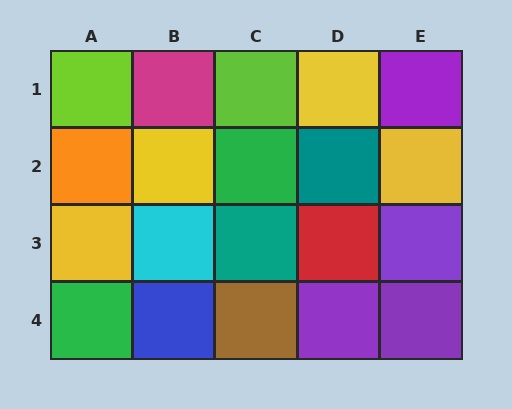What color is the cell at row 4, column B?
Blue.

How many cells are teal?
2 cells are teal.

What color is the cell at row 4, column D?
Purple.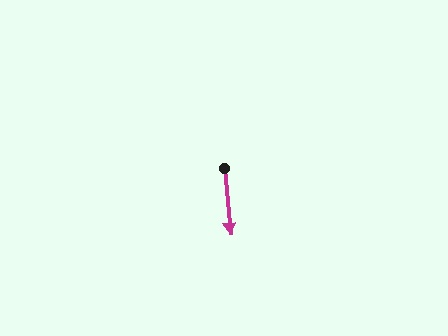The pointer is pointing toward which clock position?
Roughly 6 o'clock.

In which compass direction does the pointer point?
South.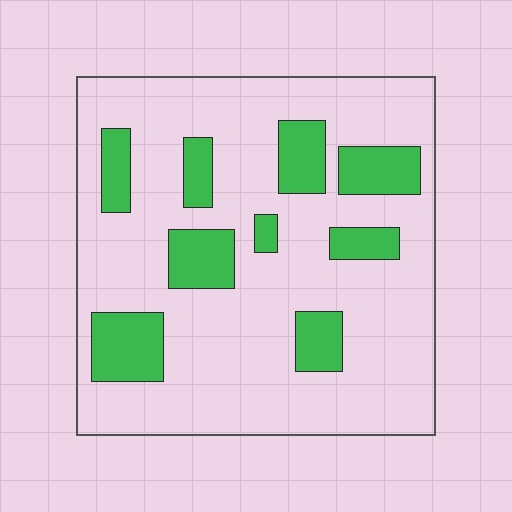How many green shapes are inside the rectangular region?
9.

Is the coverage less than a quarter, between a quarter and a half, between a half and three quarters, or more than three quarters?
Less than a quarter.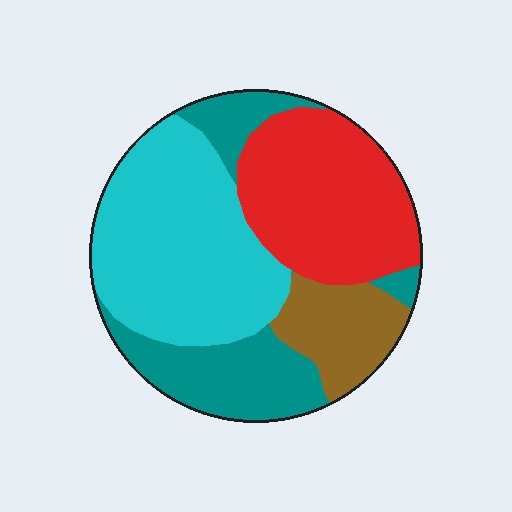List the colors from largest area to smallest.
From largest to smallest: cyan, red, teal, brown.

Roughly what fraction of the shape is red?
Red covers 28% of the shape.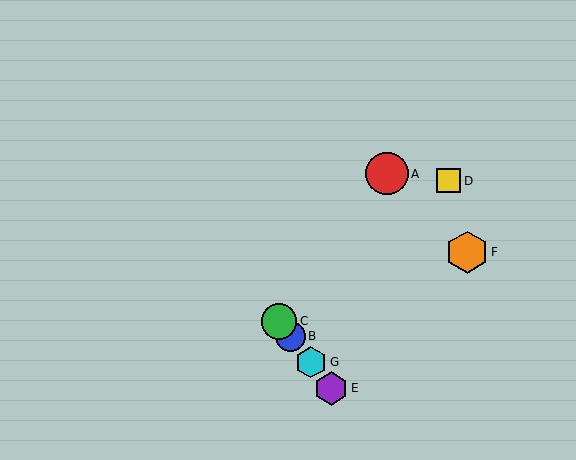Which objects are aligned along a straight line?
Objects B, C, E, G are aligned along a straight line.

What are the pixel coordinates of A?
Object A is at (387, 174).